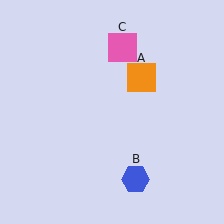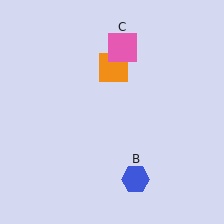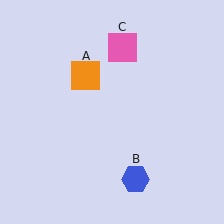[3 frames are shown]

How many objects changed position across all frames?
1 object changed position: orange square (object A).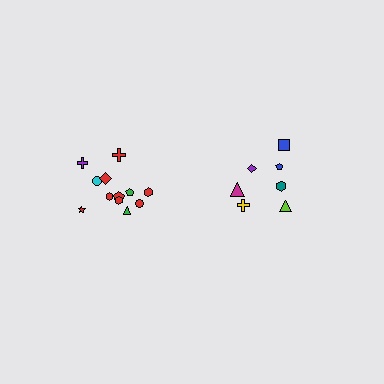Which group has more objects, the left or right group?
The left group.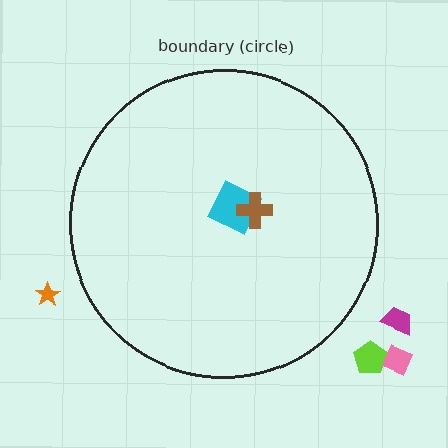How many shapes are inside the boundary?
2 inside, 4 outside.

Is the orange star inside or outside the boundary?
Outside.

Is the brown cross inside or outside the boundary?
Inside.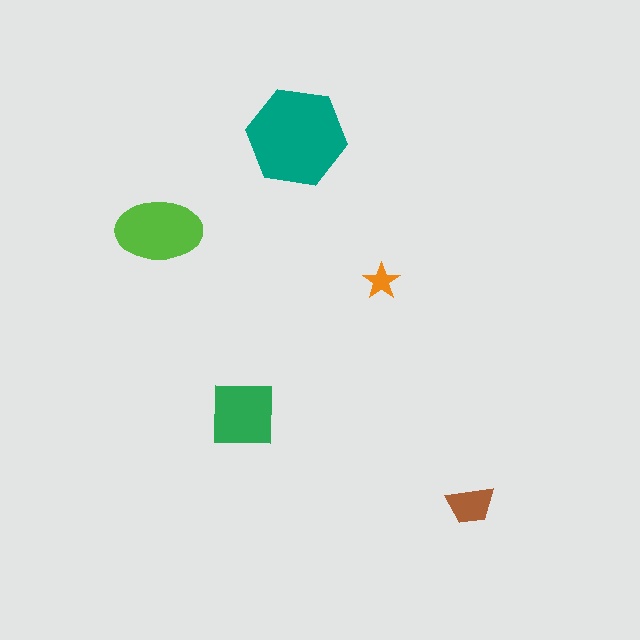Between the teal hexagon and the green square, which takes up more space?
The teal hexagon.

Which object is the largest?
The teal hexagon.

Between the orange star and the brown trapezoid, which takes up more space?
The brown trapezoid.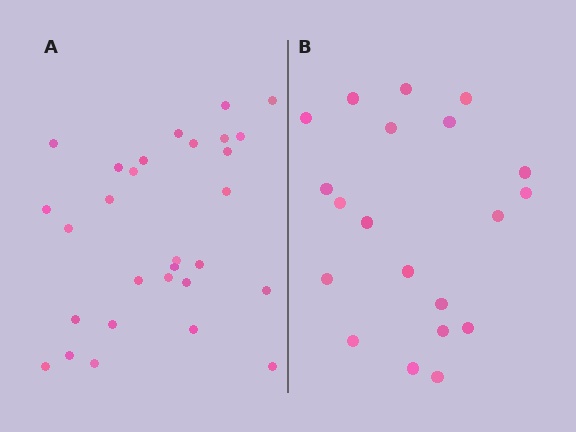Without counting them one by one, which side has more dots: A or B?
Region A (the left region) has more dots.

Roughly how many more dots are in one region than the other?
Region A has roughly 8 or so more dots than region B.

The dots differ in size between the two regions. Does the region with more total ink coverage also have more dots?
No. Region B has more total ink coverage because its dots are larger, but region A actually contains more individual dots. Total area can be misleading — the number of items is what matters here.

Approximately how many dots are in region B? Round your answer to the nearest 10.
About 20 dots.